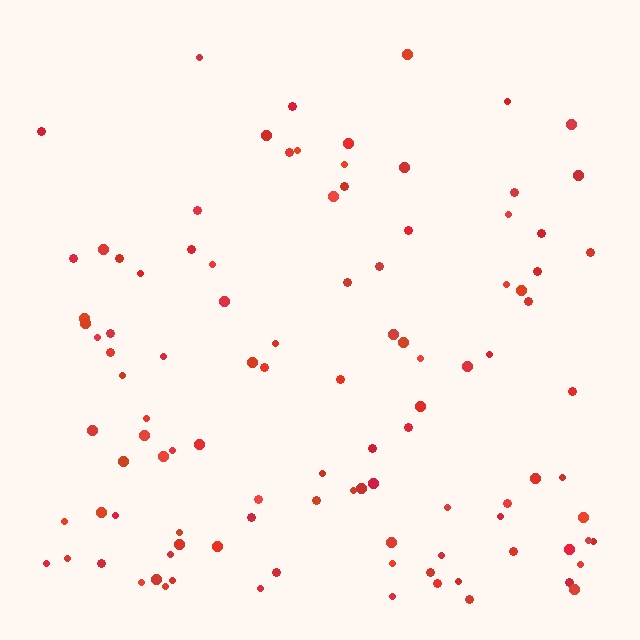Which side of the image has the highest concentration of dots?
The bottom.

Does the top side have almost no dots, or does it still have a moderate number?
Still a moderate number, just noticeably fewer than the bottom.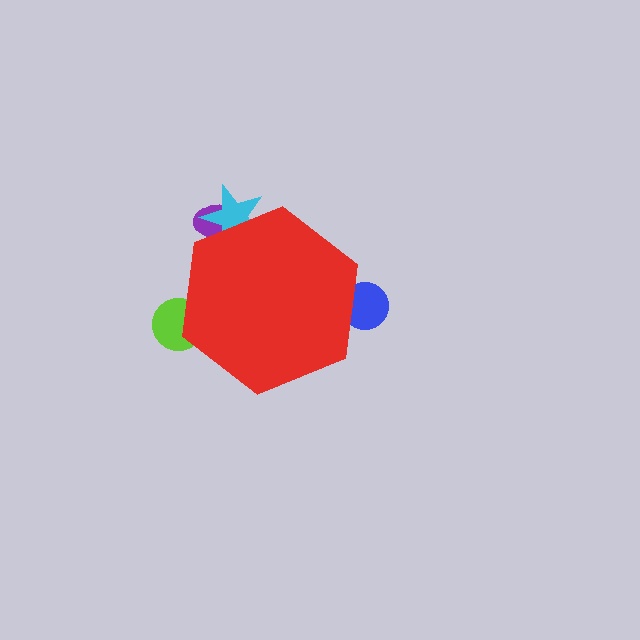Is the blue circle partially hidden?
Yes, the blue circle is partially hidden behind the red hexagon.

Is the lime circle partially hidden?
Yes, the lime circle is partially hidden behind the red hexagon.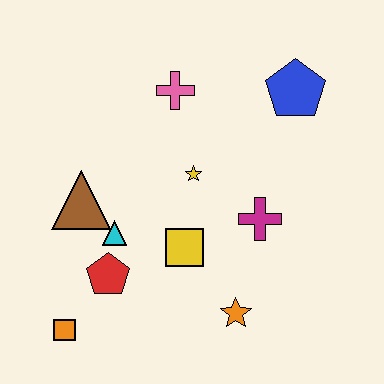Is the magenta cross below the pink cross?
Yes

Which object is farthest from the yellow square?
The blue pentagon is farthest from the yellow square.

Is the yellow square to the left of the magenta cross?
Yes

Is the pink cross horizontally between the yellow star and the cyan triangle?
Yes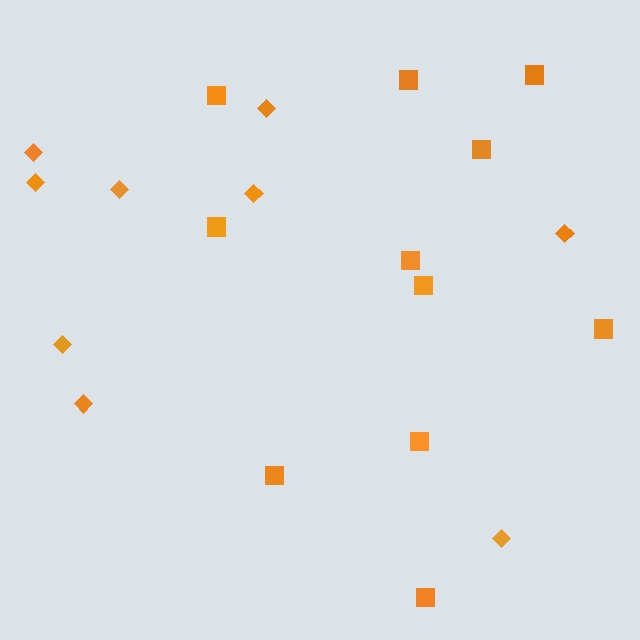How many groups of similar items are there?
There are 2 groups: one group of squares (11) and one group of diamonds (9).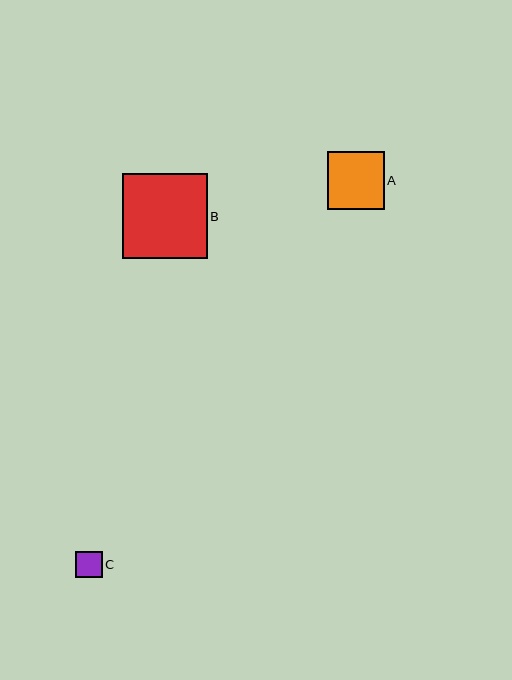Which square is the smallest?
Square C is the smallest with a size of approximately 27 pixels.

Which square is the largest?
Square B is the largest with a size of approximately 85 pixels.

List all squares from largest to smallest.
From largest to smallest: B, A, C.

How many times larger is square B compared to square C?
Square B is approximately 3.2 times the size of square C.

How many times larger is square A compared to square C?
Square A is approximately 2.2 times the size of square C.